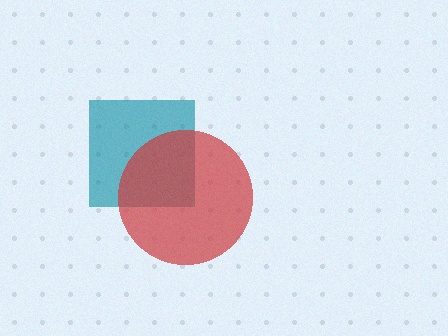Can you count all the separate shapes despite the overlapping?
Yes, there are 2 separate shapes.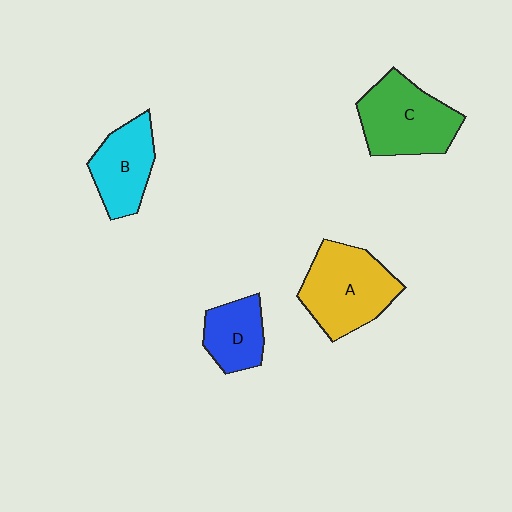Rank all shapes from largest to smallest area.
From largest to smallest: A (yellow), C (green), B (cyan), D (blue).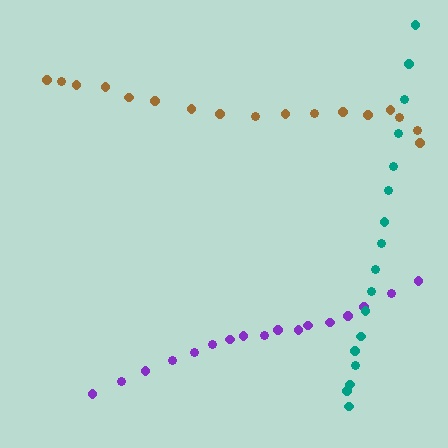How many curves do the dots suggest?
There are 3 distinct paths.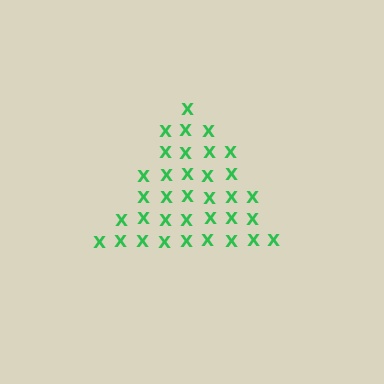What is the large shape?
The large shape is a triangle.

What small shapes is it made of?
It is made of small letter X's.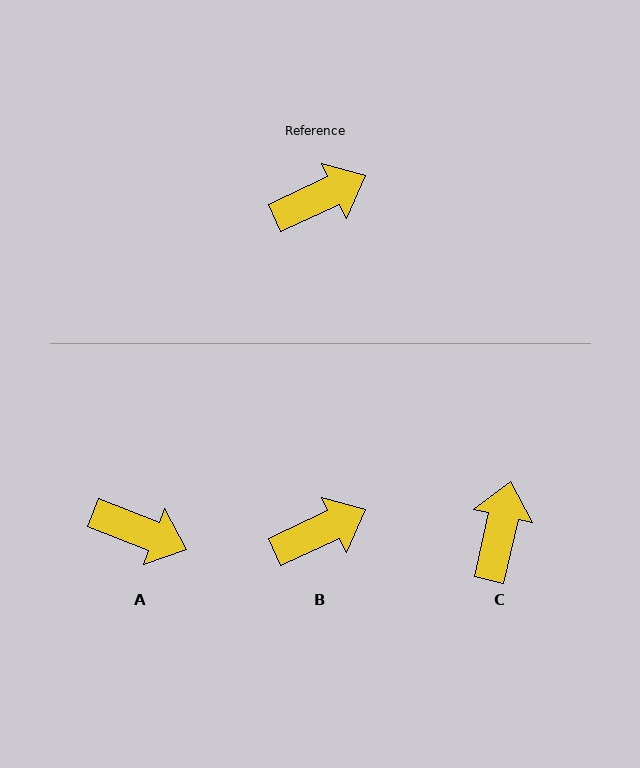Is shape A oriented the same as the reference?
No, it is off by about 46 degrees.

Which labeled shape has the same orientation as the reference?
B.